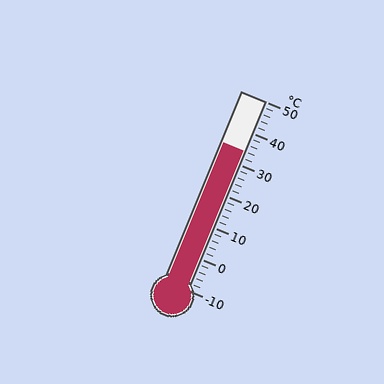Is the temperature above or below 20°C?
The temperature is above 20°C.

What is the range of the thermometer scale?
The thermometer scale ranges from -10°C to 50°C.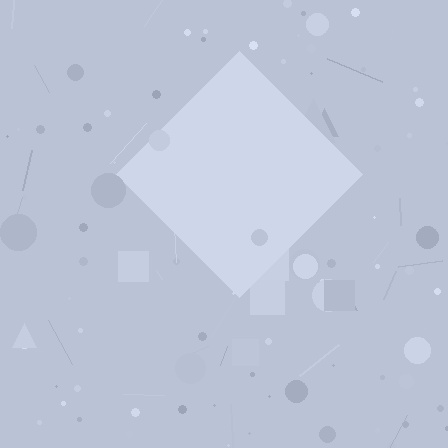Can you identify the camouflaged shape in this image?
The camouflaged shape is a diamond.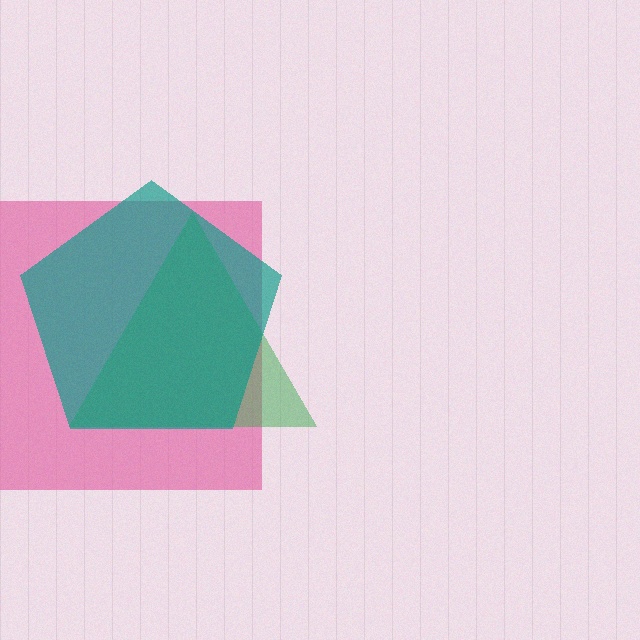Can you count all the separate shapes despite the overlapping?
Yes, there are 3 separate shapes.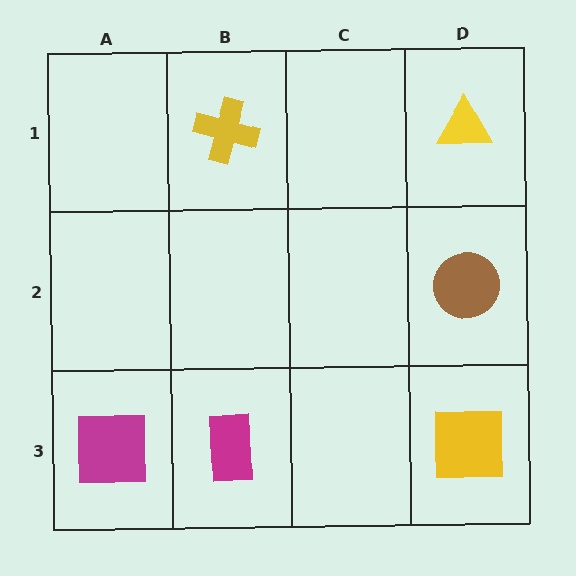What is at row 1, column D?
A yellow triangle.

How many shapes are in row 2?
1 shape.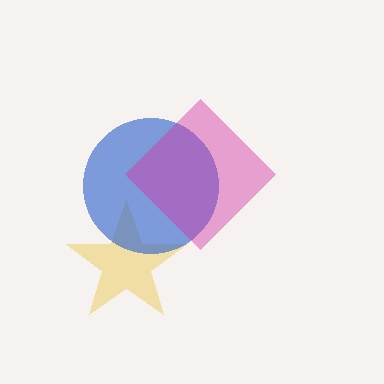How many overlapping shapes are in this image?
There are 3 overlapping shapes in the image.